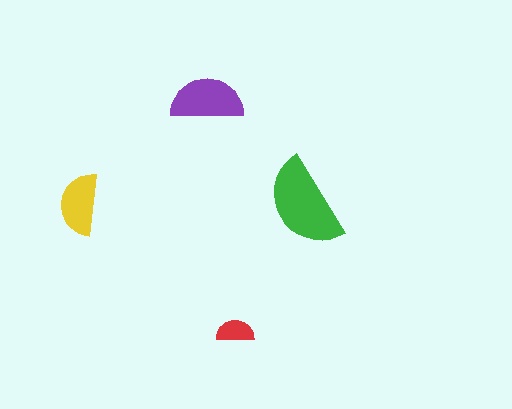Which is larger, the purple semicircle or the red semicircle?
The purple one.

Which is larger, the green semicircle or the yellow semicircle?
The green one.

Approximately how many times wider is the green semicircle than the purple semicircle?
About 1.5 times wider.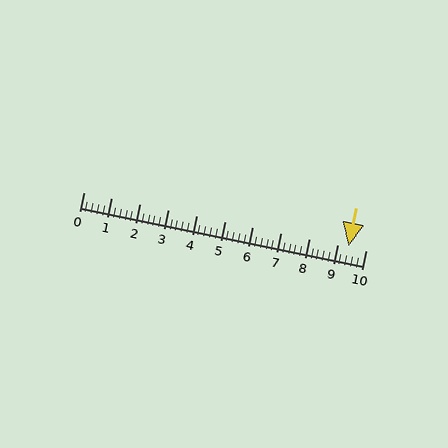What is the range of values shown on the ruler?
The ruler shows values from 0 to 10.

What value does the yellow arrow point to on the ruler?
The yellow arrow points to approximately 9.4.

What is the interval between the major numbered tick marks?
The major tick marks are spaced 1 units apart.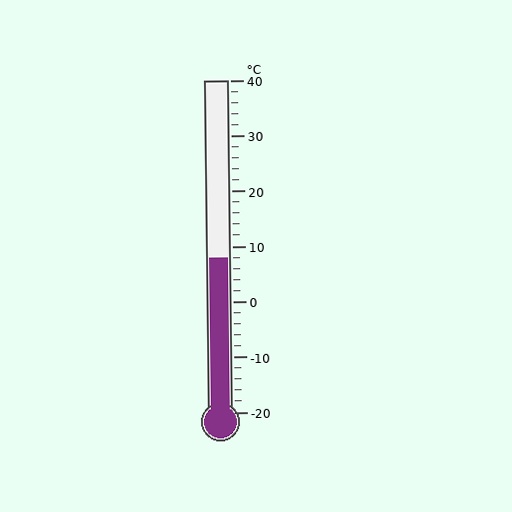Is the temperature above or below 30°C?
The temperature is below 30°C.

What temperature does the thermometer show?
The thermometer shows approximately 8°C.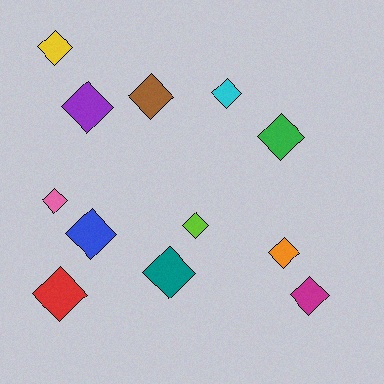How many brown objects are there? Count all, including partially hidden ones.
There is 1 brown object.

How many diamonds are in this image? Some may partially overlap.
There are 12 diamonds.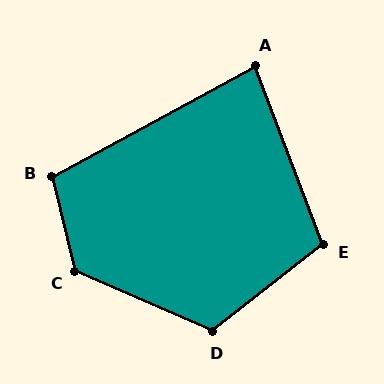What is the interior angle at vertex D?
Approximately 118 degrees (obtuse).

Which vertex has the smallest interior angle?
A, at approximately 82 degrees.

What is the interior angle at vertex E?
Approximately 107 degrees (obtuse).